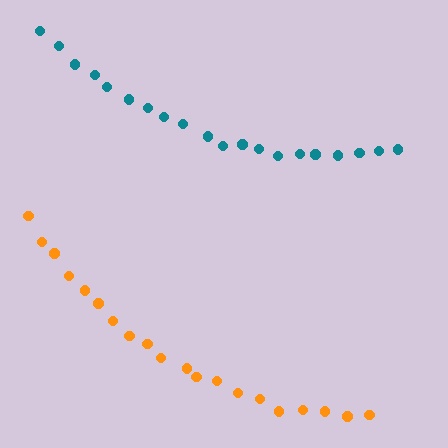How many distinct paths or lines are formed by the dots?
There are 2 distinct paths.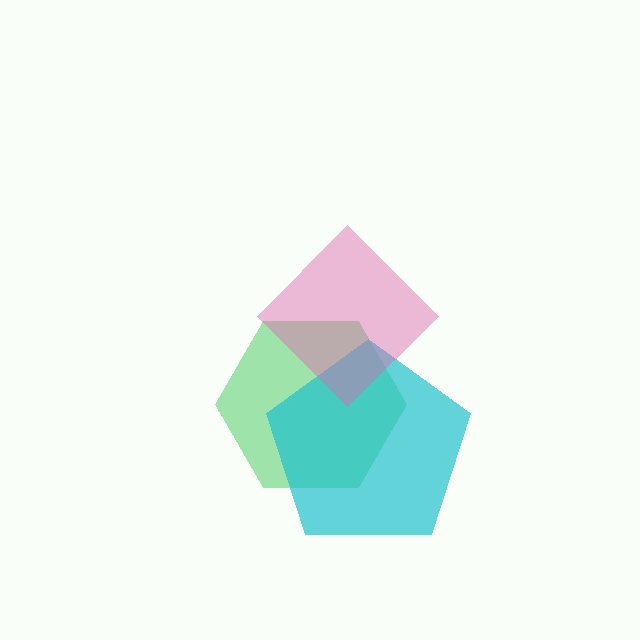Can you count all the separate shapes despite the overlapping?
Yes, there are 3 separate shapes.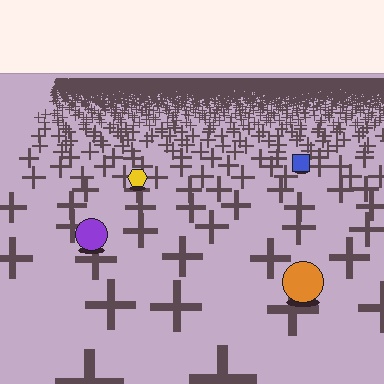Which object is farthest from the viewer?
The blue square is farthest from the viewer. It appears smaller and the ground texture around it is denser.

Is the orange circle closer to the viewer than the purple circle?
Yes. The orange circle is closer — you can tell from the texture gradient: the ground texture is coarser near it.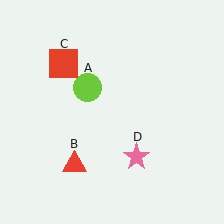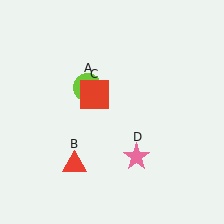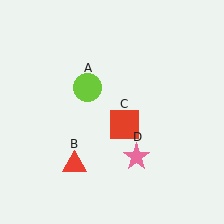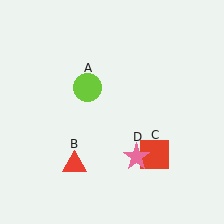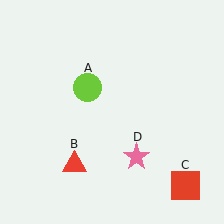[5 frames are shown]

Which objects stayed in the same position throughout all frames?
Lime circle (object A) and red triangle (object B) and pink star (object D) remained stationary.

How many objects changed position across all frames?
1 object changed position: red square (object C).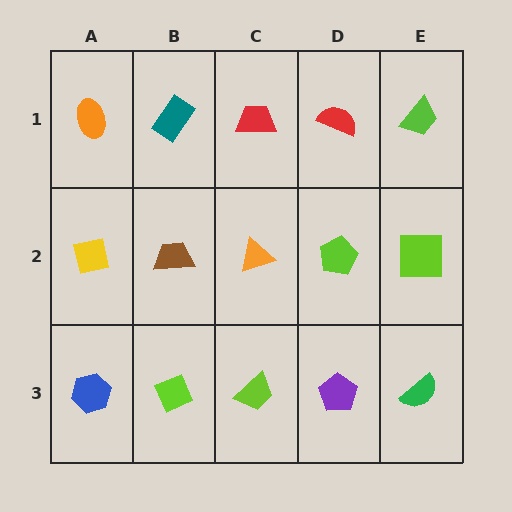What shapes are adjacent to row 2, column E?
A lime trapezoid (row 1, column E), a green semicircle (row 3, column E), a lime pentagon (row 2, column D).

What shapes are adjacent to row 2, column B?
A teal rectangle (row 1, column B), a lime diamond (row 3, column B), a yellow square (row 2, column A), an orange triangle (row 2, column C).